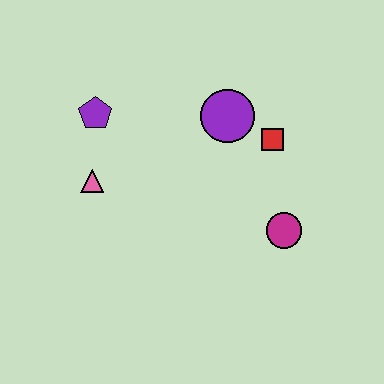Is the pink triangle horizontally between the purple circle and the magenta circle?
No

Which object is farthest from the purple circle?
The pink triangle is farthest from the purple circle.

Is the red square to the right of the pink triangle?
Yes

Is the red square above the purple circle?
No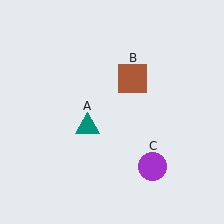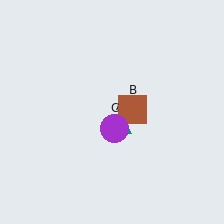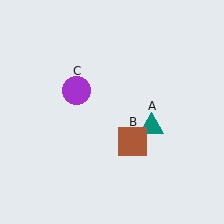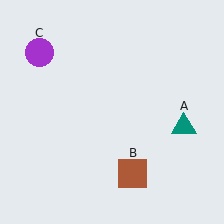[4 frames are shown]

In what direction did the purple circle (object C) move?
The purple circle (object C) moved up and to the left.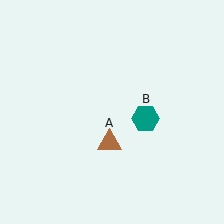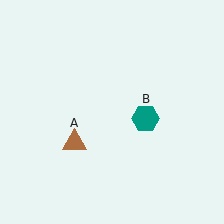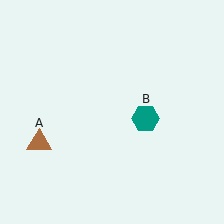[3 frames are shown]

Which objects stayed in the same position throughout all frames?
Teal hexagon (object B) remained stationary.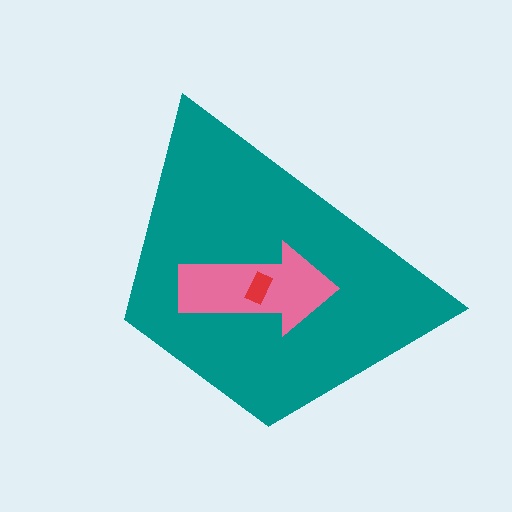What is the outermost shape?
The teal trapezoid.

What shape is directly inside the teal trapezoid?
The pink arrow.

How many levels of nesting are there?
3.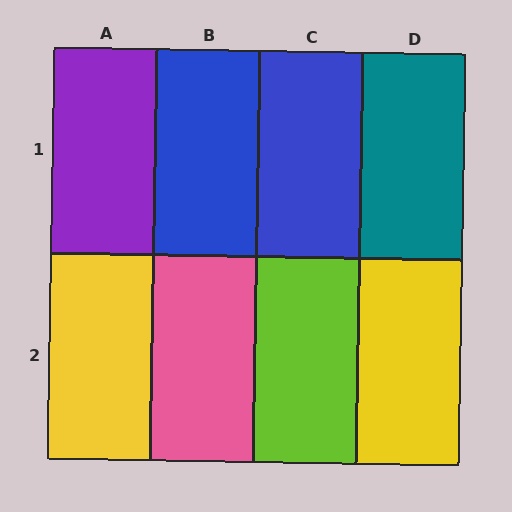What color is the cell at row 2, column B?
Pink.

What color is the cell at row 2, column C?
Lime.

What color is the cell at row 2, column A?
Yellow.